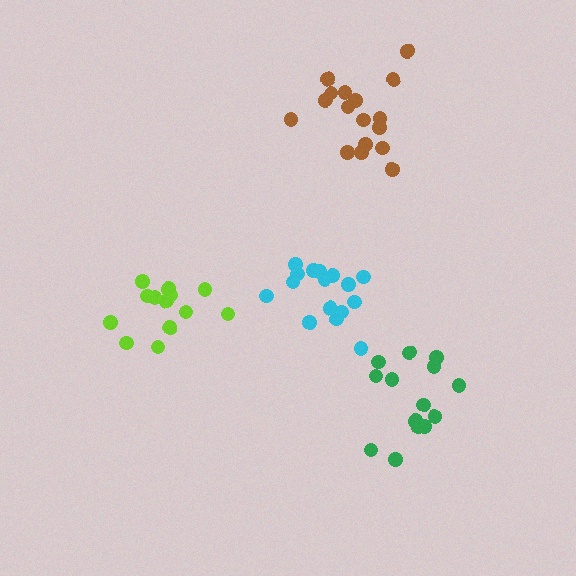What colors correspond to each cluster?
The clusters are colored: lime, green, brown, cyan.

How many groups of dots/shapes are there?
There are 4 groups.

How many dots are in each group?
Group 1: 13 dots, Group 2: 14 dots, Group 3: 17 dots, Group 4: 16 dots (60 total).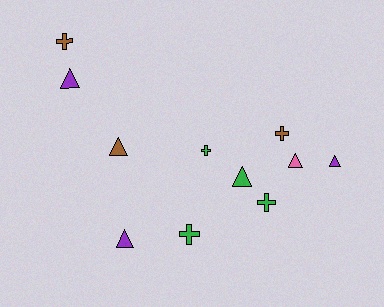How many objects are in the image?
There are 11 objects.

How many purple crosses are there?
There are no purple crosses.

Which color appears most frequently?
Green, with 4 objects.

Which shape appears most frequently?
Triangle, with 6 objects.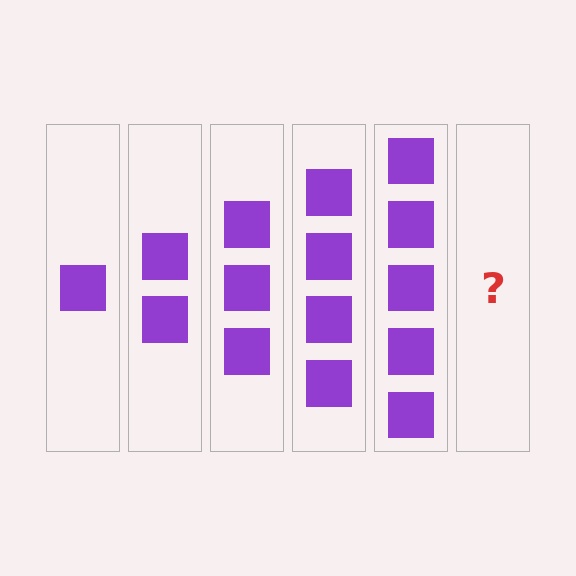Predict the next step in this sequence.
The next step is 6 squares.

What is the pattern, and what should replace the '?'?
The pattern is that each step adds one more square. The '?' should be 6 squares.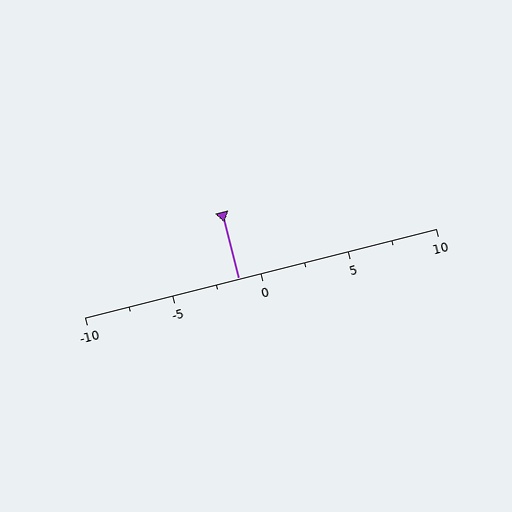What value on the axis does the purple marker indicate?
The marker indicates approximately -1.2.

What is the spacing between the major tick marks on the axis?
The major ticks are spaced 5 apart.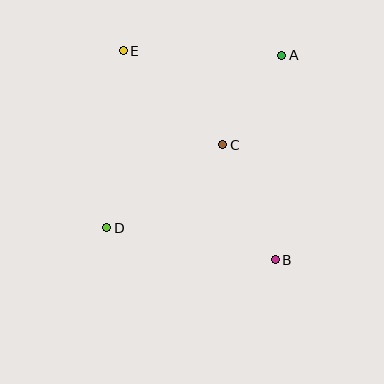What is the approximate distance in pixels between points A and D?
The distance between A and D is approximately 246 pixels.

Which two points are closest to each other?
Points A and C are closest to each other.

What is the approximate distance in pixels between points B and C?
The distance between B and C is approximately 127 pixels.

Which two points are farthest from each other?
Points B and E are farthest from each other.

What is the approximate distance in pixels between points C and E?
The distance between C and E is approximately 137 pixels.